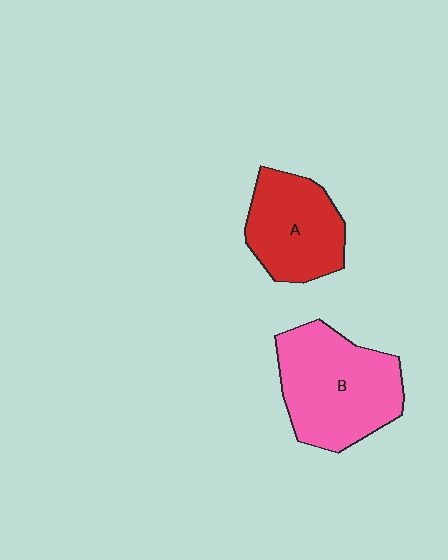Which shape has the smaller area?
Shape A (red).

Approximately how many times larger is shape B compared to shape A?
Approximately 1.4 times.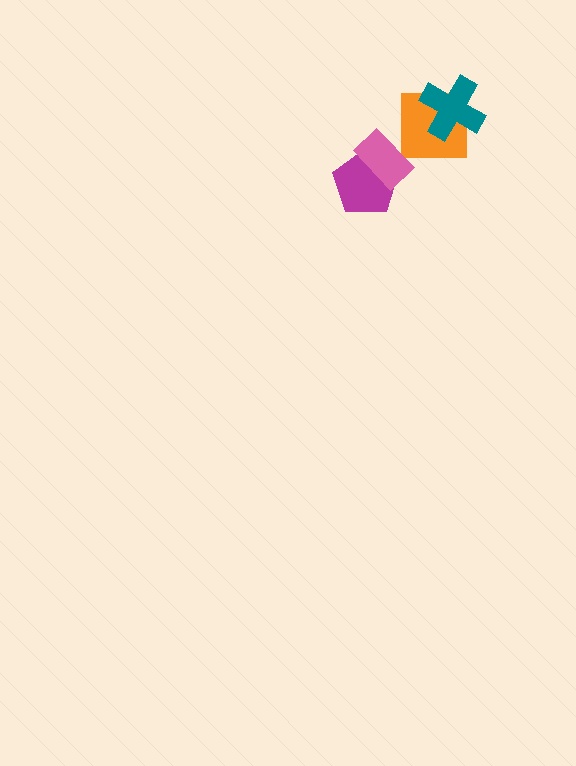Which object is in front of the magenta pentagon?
The pink rectangle is in front of the magenta pentagon.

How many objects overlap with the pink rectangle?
1 object overlaps with the pink rectangle.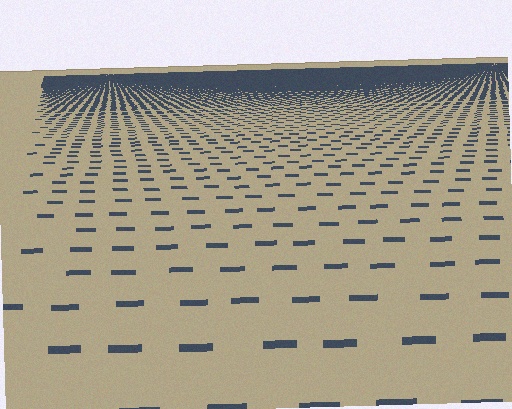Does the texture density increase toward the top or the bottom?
Density increases toward the top.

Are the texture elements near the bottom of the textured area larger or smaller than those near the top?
Larger. Near the bottom, elements are closer to the viewer and appear at a bigger on-screen size.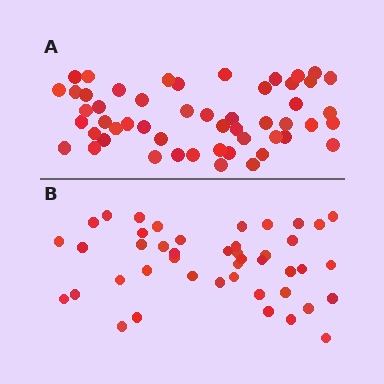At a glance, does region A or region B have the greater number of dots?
Region A (the top region) has more dots.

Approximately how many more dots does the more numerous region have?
Region A has roughly 8 or so more dots than region B.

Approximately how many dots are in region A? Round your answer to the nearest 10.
About 50 dots. (The exact count is 52, which rounds to 50.)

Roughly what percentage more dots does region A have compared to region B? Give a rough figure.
About 20% more.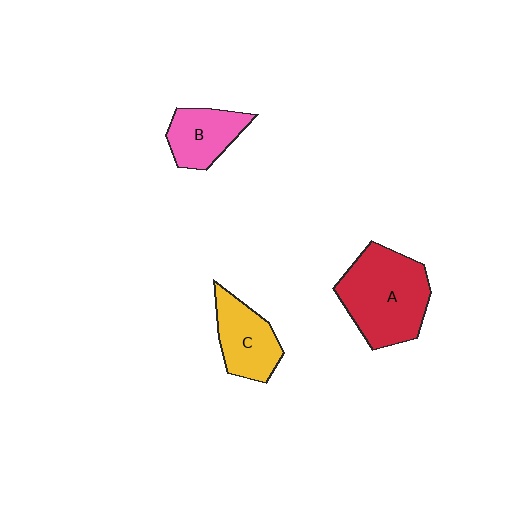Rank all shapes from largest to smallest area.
From largest to smallest: A (red), C (yellow), B (pink).